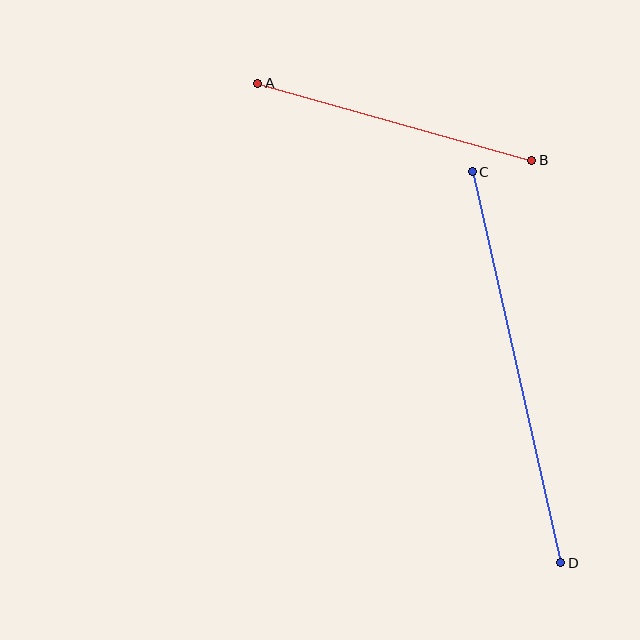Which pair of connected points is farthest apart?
Points C and D are farthest apart.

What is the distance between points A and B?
The distance is approximately 285 pixels.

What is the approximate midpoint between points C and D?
The midpoint is at approximately (517, 367) pixels.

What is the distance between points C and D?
The distance is approximately 401 pixels.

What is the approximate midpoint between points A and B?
The midpoint is at approximately (395, 122) pixels.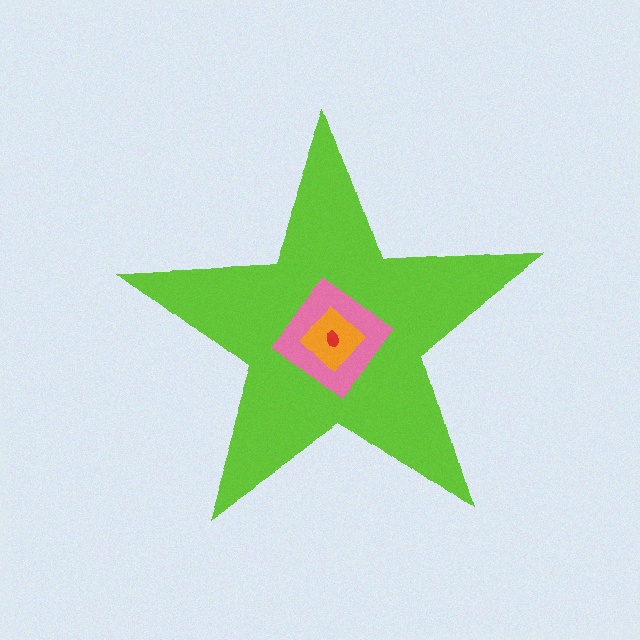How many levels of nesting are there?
4.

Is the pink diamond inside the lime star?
Yes.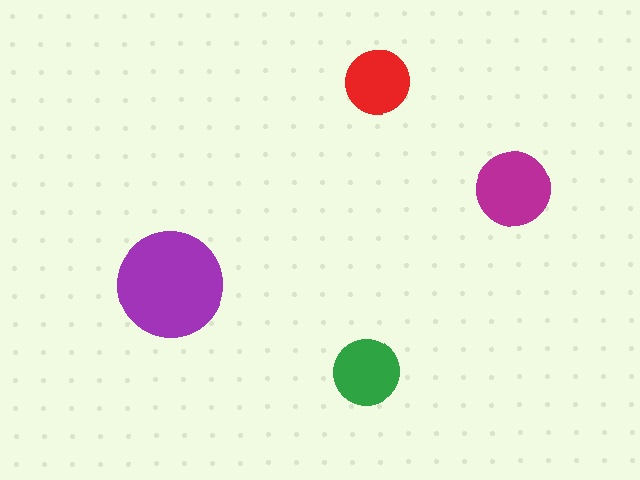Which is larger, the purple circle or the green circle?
The purple one.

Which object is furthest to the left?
The purple circle is leftmost.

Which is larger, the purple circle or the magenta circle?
The purple one.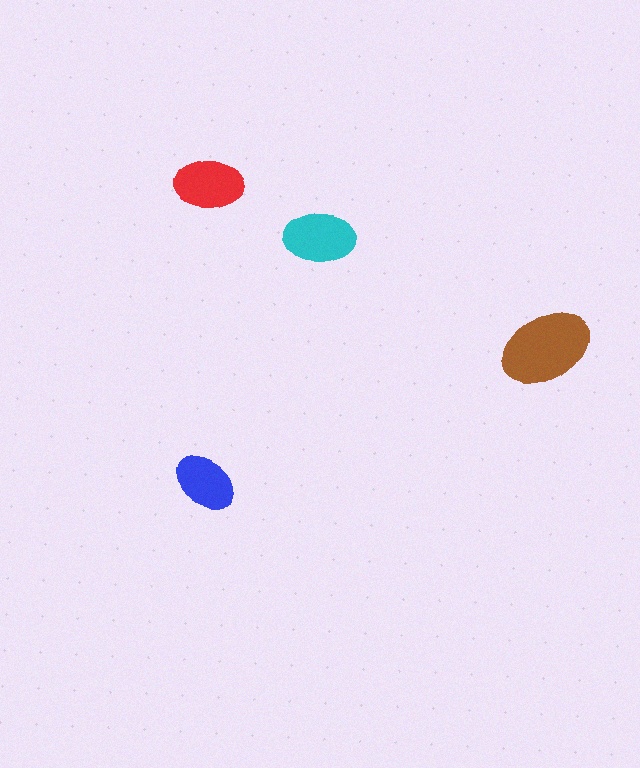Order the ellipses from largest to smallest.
the brown one, the cyan one, the red one, the blue one.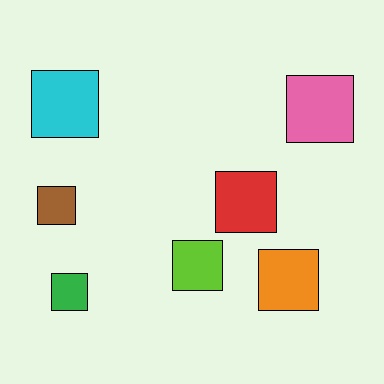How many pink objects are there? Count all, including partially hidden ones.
There is 1 pink object.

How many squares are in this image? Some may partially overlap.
There are 7 squares.